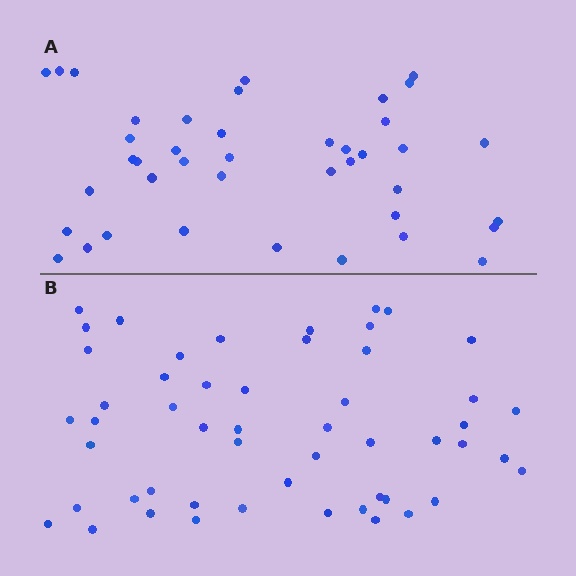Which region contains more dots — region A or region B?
Region B (the bottom region) has more dots.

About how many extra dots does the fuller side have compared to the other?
Region B has roughly 12 or so more dots than region A.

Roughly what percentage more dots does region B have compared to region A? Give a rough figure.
About 25% more.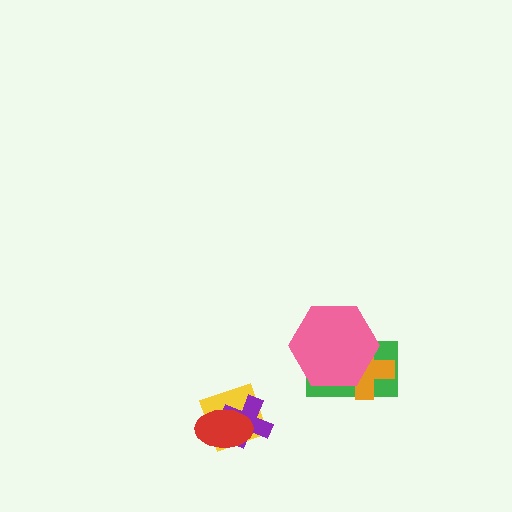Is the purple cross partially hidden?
Yes, it is partially covered by another shape.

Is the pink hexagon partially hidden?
No, no other shape covers it.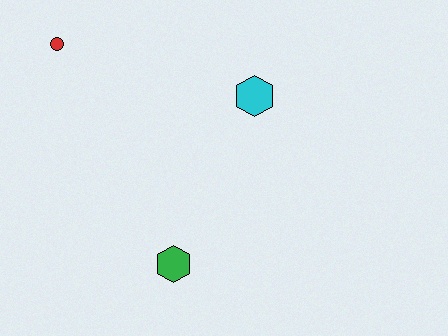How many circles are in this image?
There is 1 circle.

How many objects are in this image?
There are 3 objects.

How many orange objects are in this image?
There are no orange objects.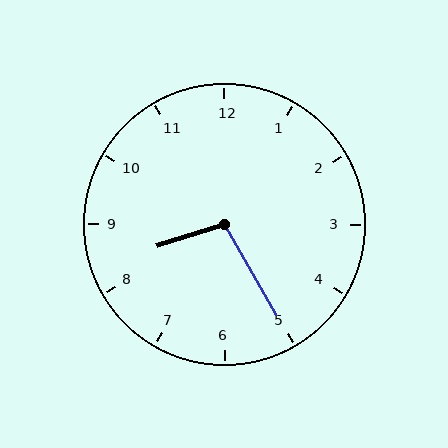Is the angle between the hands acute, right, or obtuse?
It is obtuse.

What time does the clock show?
8:25.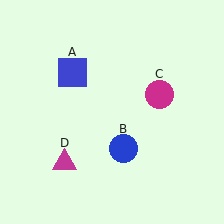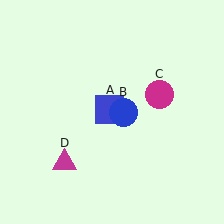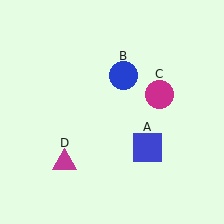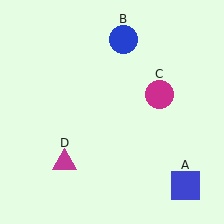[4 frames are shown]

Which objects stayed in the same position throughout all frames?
Magenta circle (object C) and magenta triangle (object D) remained stationary.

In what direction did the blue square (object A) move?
The blue square (object A) moved down and to the right.